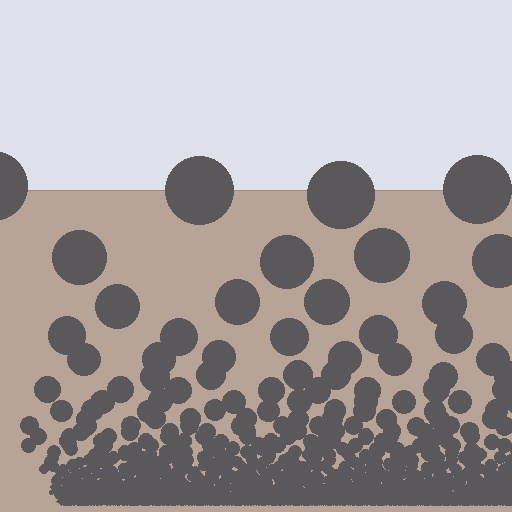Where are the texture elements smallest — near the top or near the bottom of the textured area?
Near the bottom.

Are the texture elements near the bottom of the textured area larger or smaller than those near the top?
Smaller. The gradient is inverted — elements near the bottom are smaller and denser.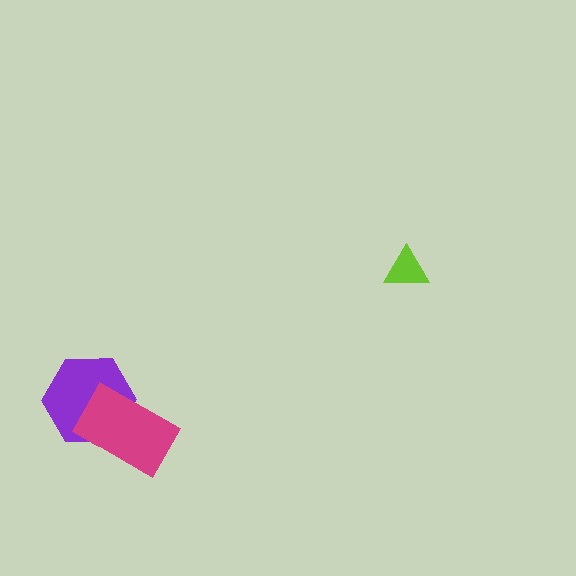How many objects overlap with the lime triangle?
0 objects overlap with the lime triangle.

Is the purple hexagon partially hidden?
Yes, it is partially covered by another shape.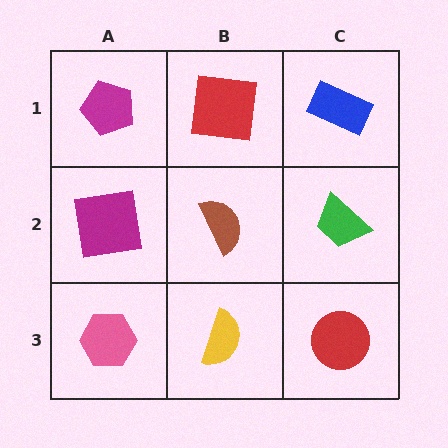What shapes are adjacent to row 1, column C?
A green trapezoid (row 2, column C), a red square (row 1, column B).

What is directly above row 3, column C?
A green trapezoid.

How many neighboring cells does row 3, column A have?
2.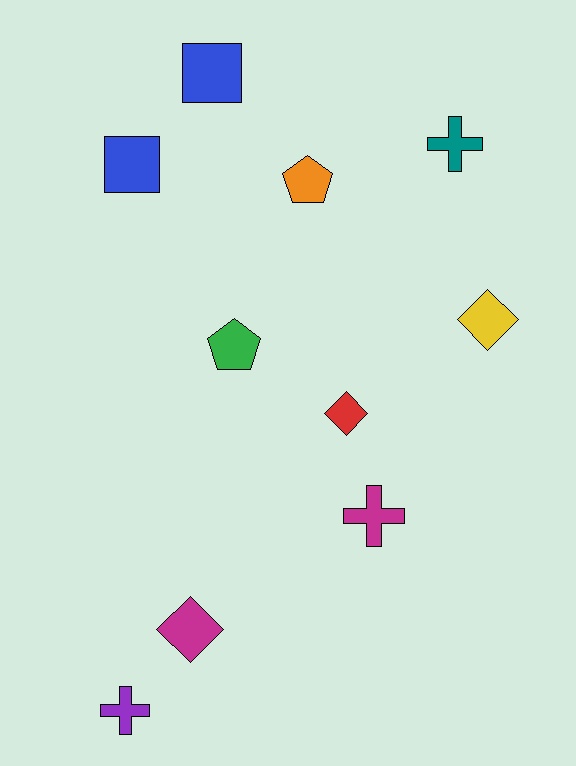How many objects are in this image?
There are 10 objects.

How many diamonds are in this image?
There are 3 diamonds.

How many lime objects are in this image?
There are no lime objects.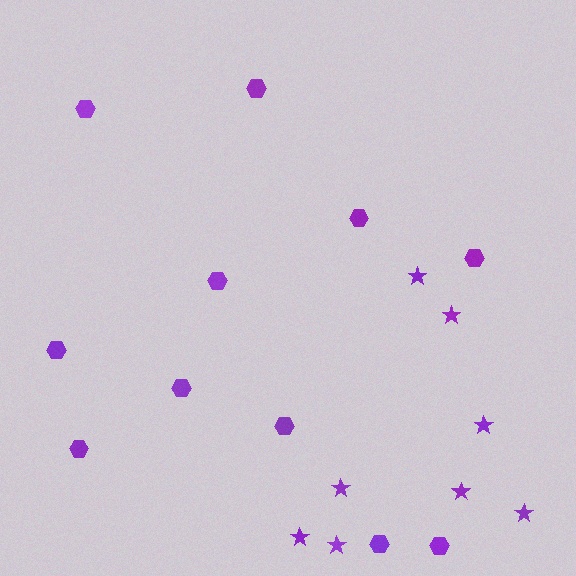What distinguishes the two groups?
There are 2 groups: one group of stars (8) and one group of hexagons (11).